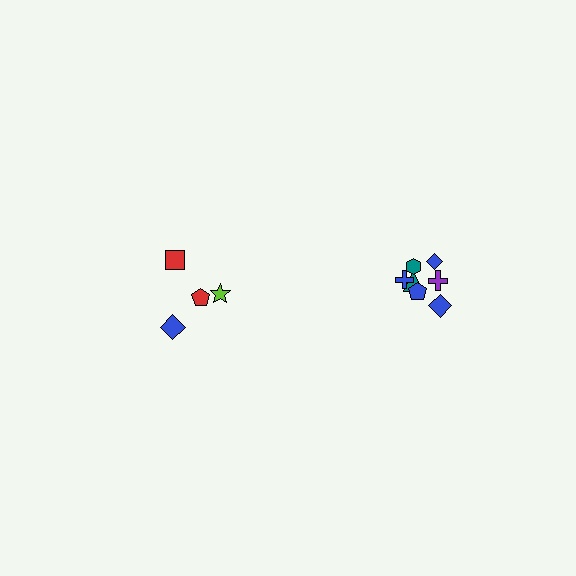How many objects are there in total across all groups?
There are 11 objects.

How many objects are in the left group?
There are 4 objects.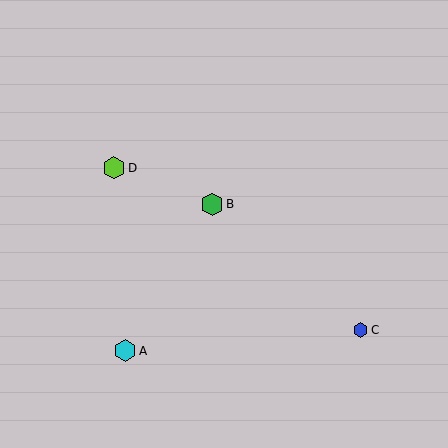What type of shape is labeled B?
Shape B is a green hexagon.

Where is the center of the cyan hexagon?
The center of the cyan hexagon is at (125, 351).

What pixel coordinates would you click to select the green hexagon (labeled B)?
Click at (212, 204) to select the green hexagon B.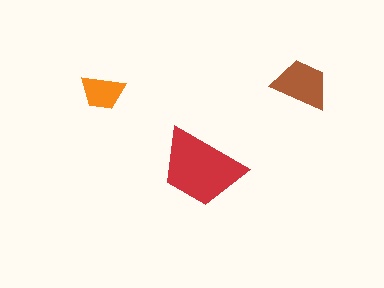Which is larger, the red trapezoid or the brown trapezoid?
The red one.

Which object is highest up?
The brown trapezoid is topmost.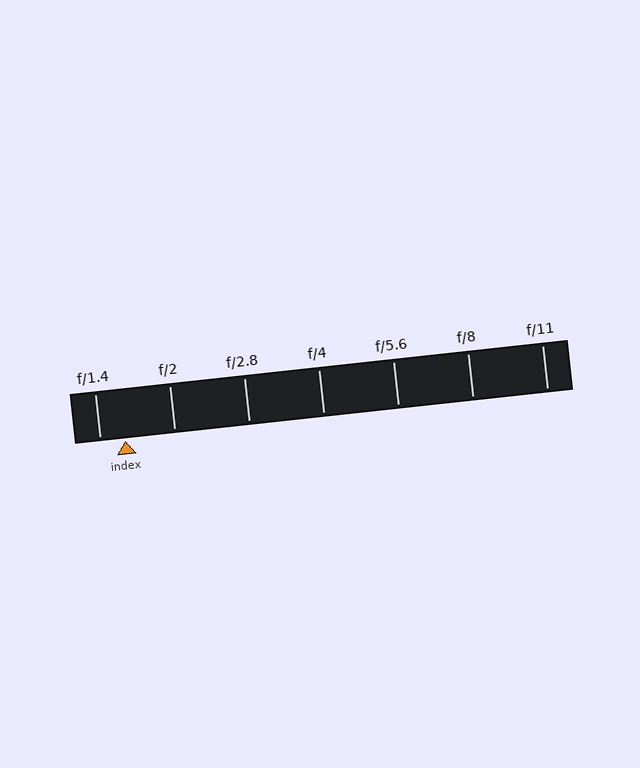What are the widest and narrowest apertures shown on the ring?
The widest aperture shown is f/1.4 and the narrowest is f/11.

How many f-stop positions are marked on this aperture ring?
There are 7 f-stop positions marked.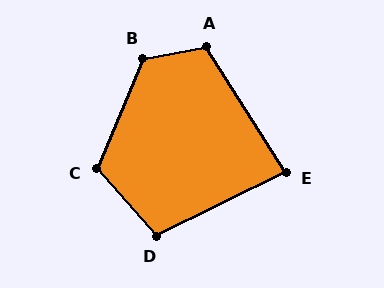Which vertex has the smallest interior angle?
E, at approximately 84 degrees.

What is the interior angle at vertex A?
Approximately 111 degrees (obtuse).